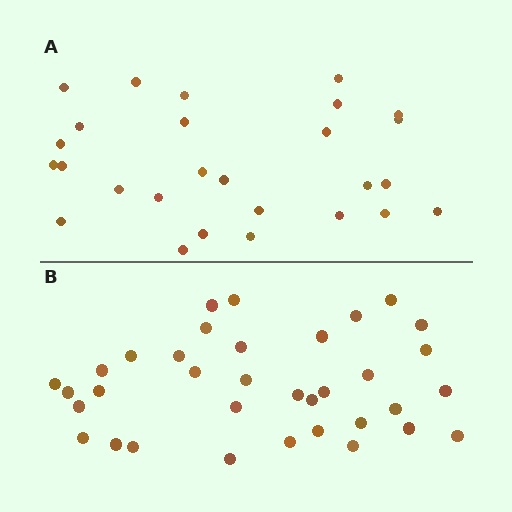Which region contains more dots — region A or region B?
Region B (the bottom region) has more dots.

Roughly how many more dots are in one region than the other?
Region B has roughly 8 or so more dots than region A.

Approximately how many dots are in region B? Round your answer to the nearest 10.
About 40 dots. (The exact count is 35, which rounds to 40.)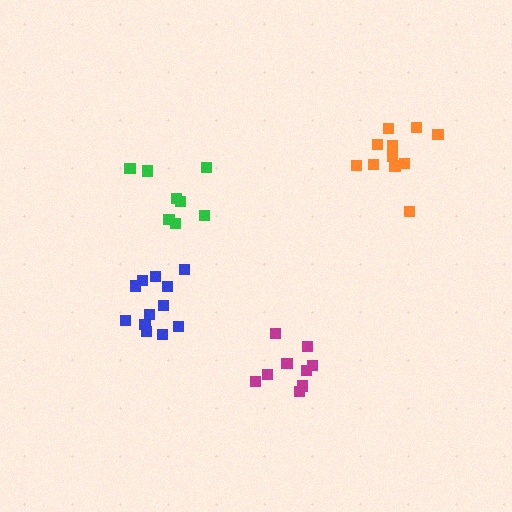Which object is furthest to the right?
The orange cluster is rightmost.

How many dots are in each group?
Group 1: 8 dots, Group 2: 9 dots, Group 3: 12 dots, Group 4: 12 dots (41 total).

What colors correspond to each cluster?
The clusters are colored: green, magenta, orange, blue.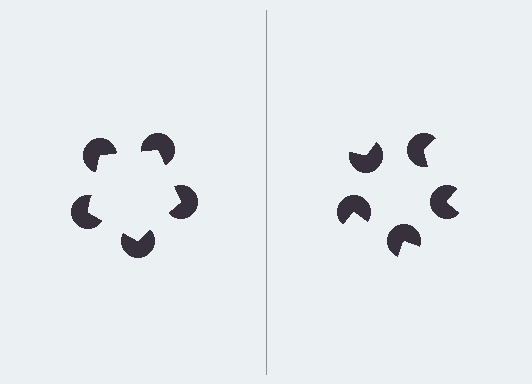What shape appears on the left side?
An illusory pentagon.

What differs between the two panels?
The pac-man discs are positioned identically on both sides; only the wedge orientations differ. On the left they align to a pentagon; on the right they are misaligned.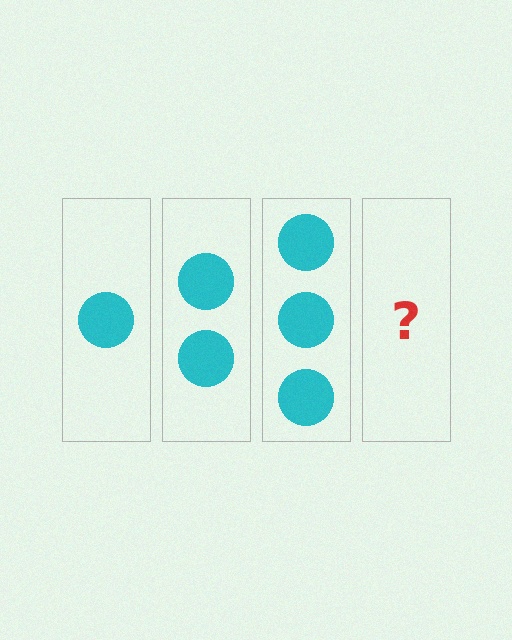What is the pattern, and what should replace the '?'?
The pattern is that each step adds one more circle. The '?' should be 4 circles.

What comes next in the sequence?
The next element should be 4 circles.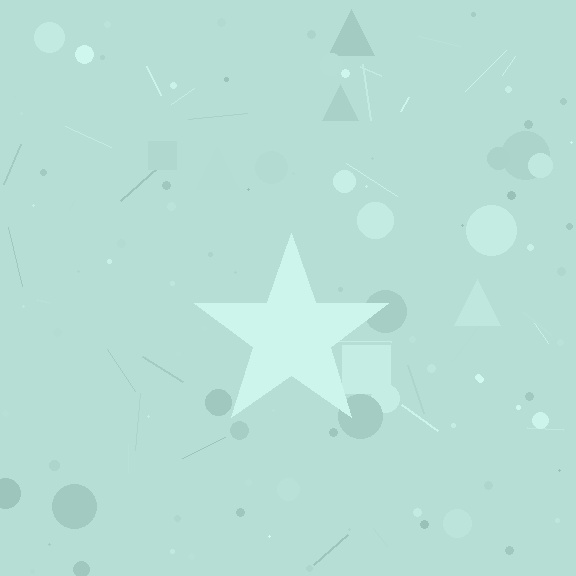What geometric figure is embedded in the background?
A star is embedded in the background.